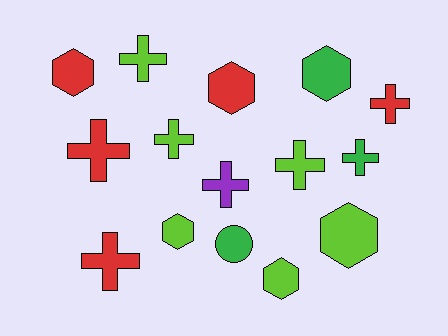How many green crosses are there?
There is 1 green cross.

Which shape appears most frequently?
Cross, with 8 objects.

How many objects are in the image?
There are 15 objects.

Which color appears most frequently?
Lime, with 6 objects.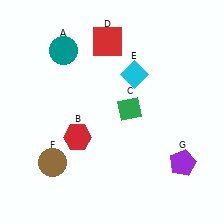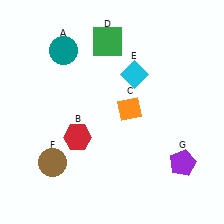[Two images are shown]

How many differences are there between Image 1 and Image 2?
There are 2 differences between the two images.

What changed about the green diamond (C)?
In Image 1, C is green. In Image 2, it changed to orange.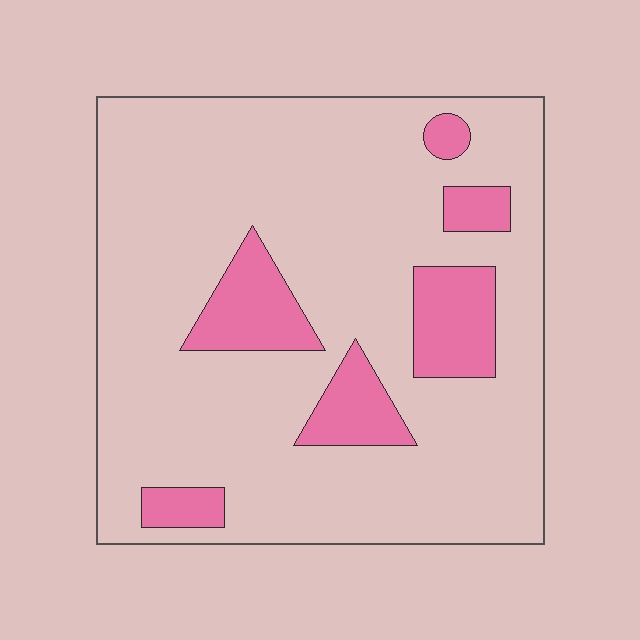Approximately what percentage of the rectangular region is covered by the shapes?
Approximately 15%.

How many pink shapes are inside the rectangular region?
6.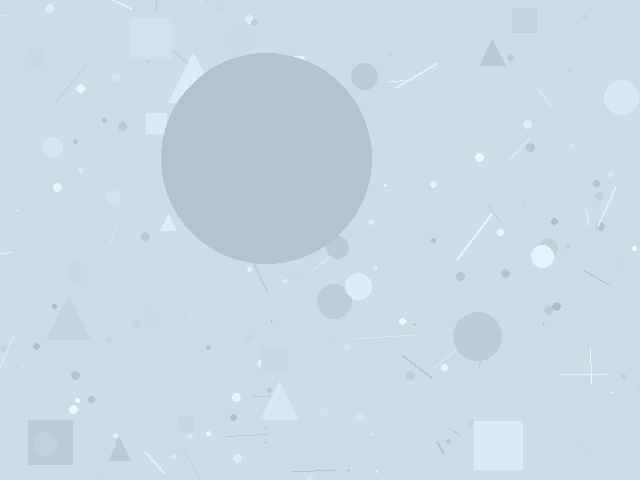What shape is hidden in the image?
A circle is hidden in the image.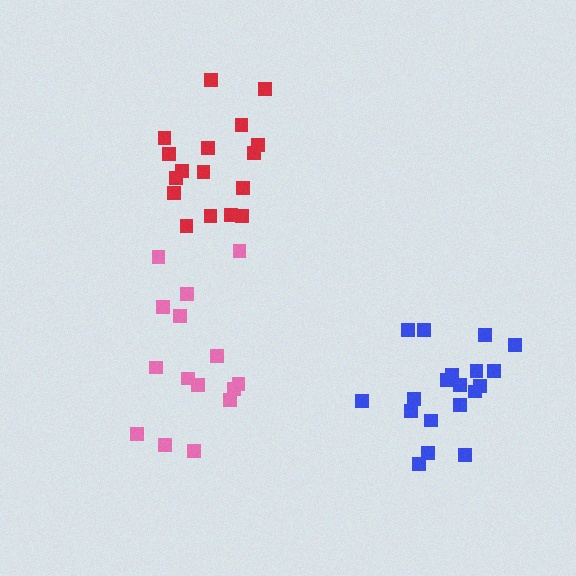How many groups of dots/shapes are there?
There are 3 groups.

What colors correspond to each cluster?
The clusters are colored: blue, pink, red.